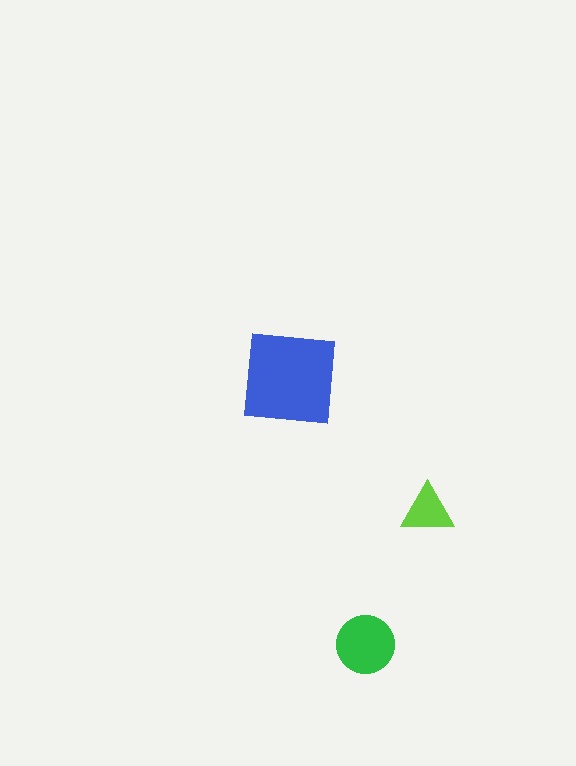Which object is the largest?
The blue square.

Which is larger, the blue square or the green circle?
The blue square.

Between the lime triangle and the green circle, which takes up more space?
The green circle.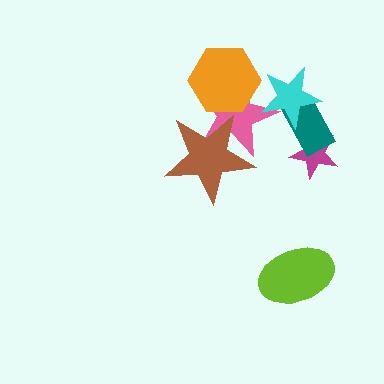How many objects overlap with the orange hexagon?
1 object overlaps with the orange hexagon.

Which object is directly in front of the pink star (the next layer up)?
The brown star is directly in front of the pink star.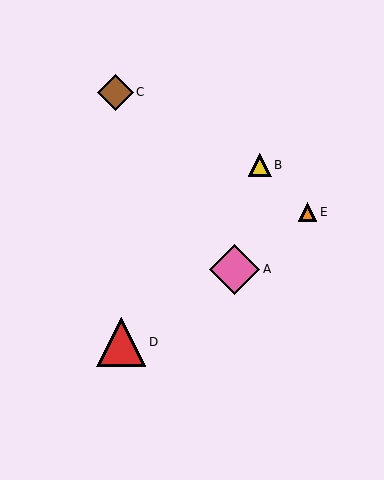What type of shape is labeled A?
Shape A is a pink diamond.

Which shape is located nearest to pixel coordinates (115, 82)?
The brown diamond (labeled C) at (115, 92) is nearest to that location.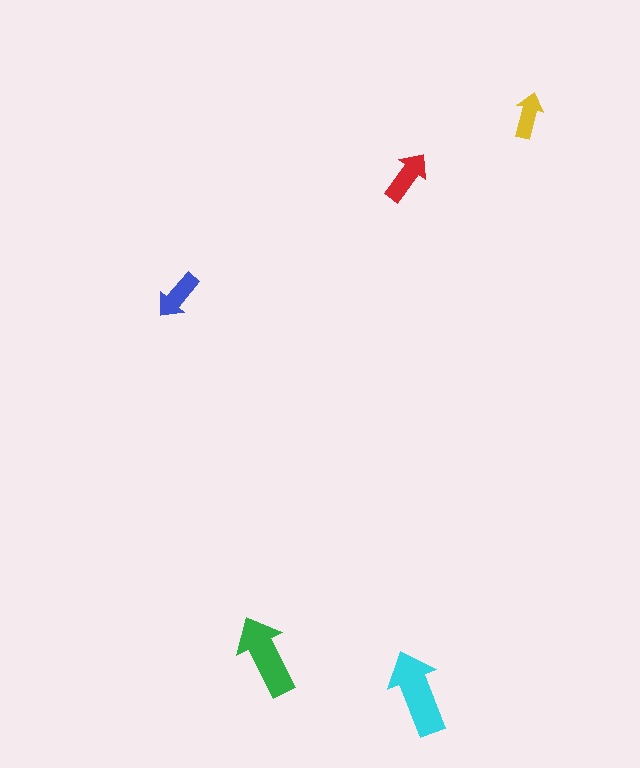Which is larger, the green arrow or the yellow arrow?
The green one.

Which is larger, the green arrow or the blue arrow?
The green one.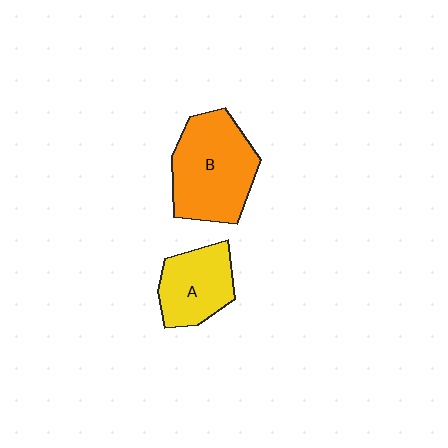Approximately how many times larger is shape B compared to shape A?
Approximately 1.5 times.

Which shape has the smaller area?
Shape A (yellow).